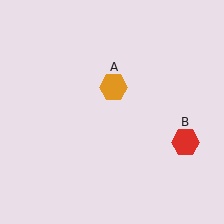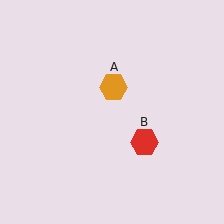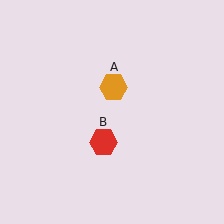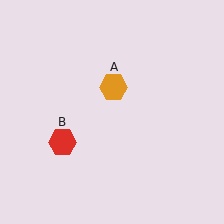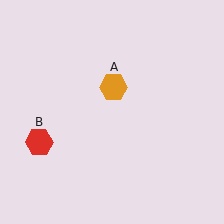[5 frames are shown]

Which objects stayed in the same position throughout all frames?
Orange hexagon (object A) remained stationary.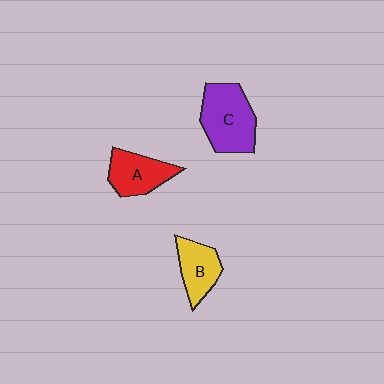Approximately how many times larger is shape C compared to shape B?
Approximately 1.6 times.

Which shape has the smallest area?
Shape B (yellow).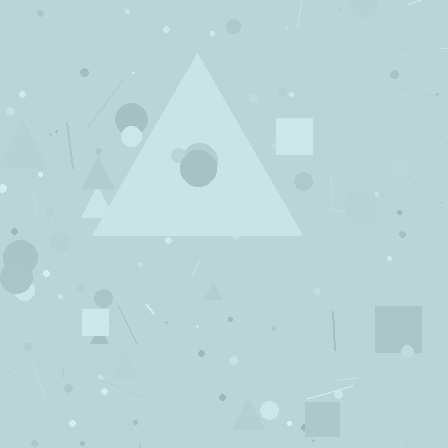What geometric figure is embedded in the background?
A triangle is embedded in the background.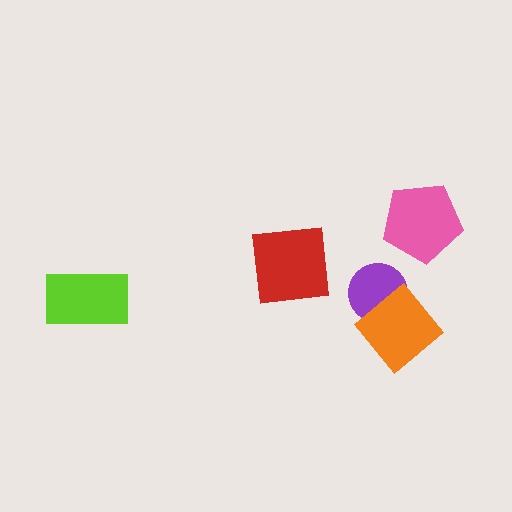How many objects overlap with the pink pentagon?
0 objects overlap with the pink pentagon.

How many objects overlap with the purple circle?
1 object overlaps with the purple circle.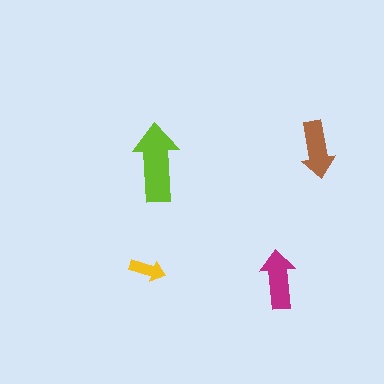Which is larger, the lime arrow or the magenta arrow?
The lime one.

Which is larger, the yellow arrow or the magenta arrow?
The magenta one.